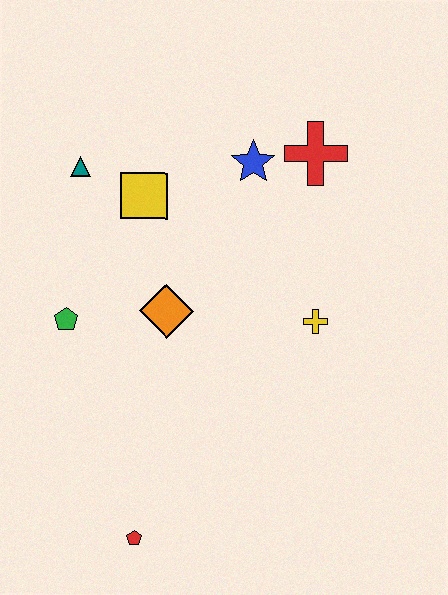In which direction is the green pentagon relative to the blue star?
The green pentagon is to the left of the blue star.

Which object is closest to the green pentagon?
The orange diamond is closest to the green pentagon.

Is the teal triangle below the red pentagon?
No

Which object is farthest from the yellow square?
The red pentagon is farthest from the yellow square.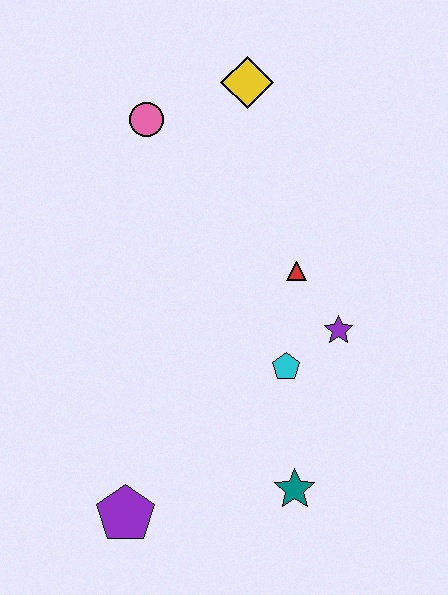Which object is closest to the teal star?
The cyan pentagon is closest to the teal star.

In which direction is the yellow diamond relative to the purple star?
The yellow diamond is above the purple star.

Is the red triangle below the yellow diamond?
Yes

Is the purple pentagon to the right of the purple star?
No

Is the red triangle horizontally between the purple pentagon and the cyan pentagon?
No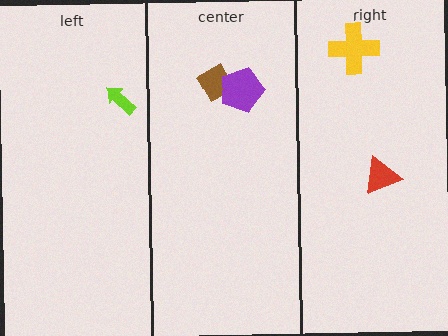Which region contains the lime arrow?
The left region.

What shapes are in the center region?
The brown diamond, the purple pentagon.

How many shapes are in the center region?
2.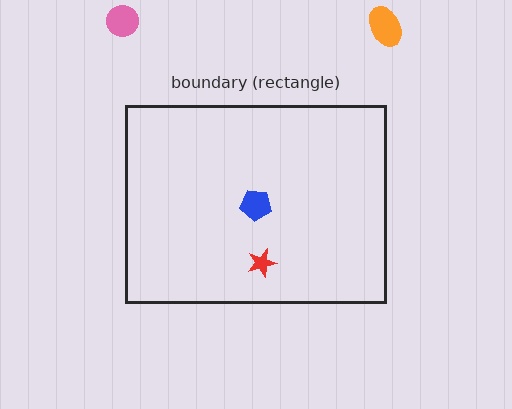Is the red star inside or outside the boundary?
Inside.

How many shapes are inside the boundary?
2 inside, 2 outside.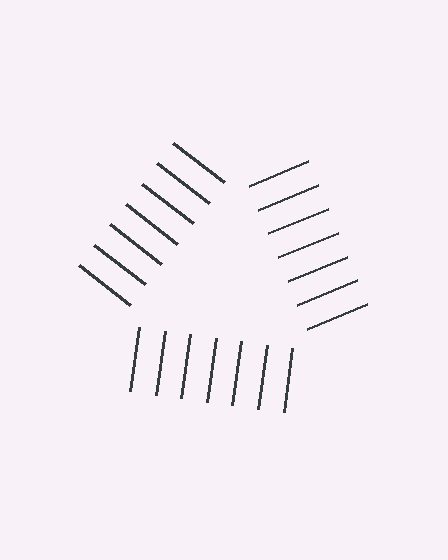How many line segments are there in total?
21 — 7 along each of the 3 edges.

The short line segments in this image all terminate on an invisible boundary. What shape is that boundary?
An illusory triangle — the line segments terminate on its edges but no continuous stroke is drawn.